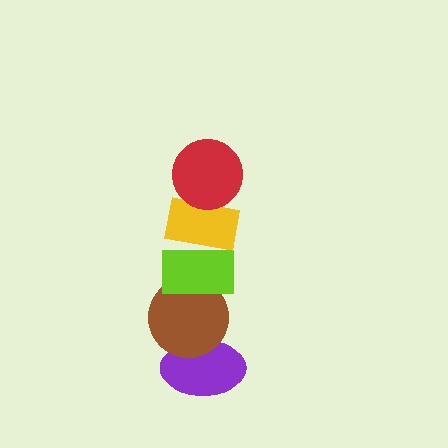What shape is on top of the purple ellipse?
The brown circle is on top of the purple ellipse.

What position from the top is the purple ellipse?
The purple ellipse is 5th from the top.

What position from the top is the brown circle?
The brown circle is 4th from the top.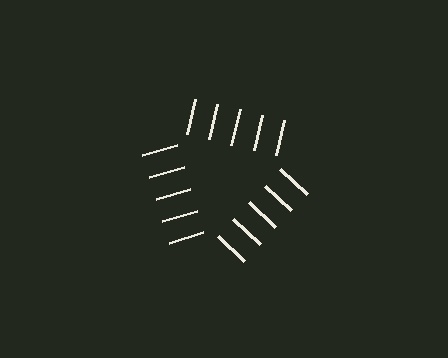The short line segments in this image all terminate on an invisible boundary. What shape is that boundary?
An illusory triangle — the line segments terminate on its edges but no continuous stroke is drawn.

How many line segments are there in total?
15 — 5 along each of the 3 edges.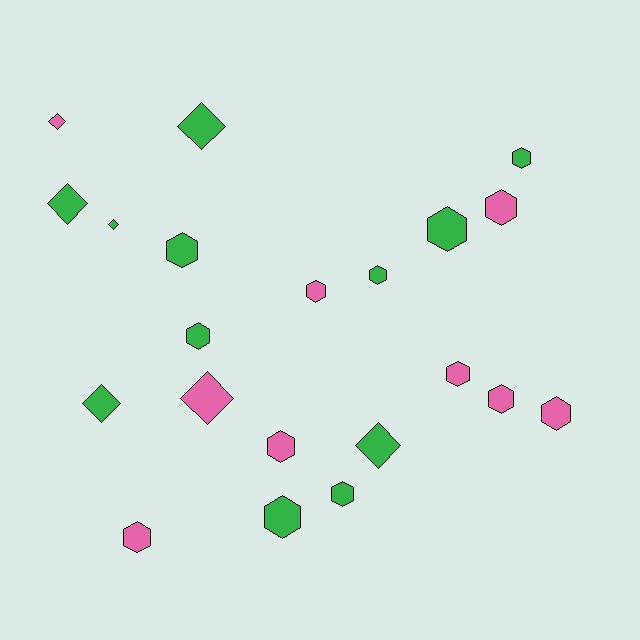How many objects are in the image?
There are 21 objects.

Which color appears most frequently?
Green, with 12 objects.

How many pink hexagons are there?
There are 7 pink hexagons.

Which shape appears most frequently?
Hexagon, with 14 objects.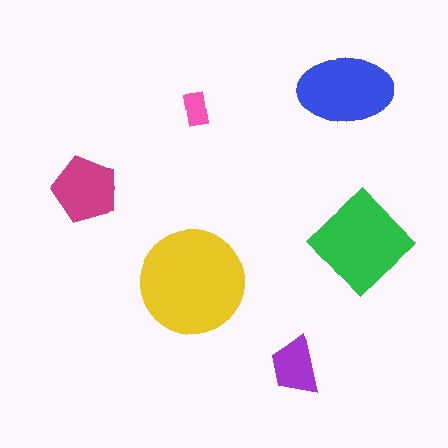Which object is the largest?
The yellow circle.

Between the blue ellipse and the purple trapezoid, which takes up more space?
The blue ellipse.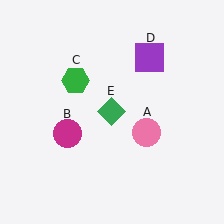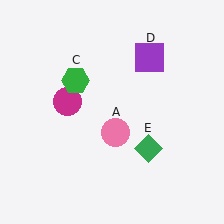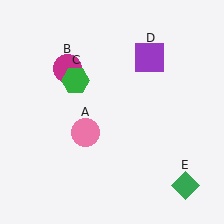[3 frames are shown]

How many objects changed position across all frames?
3 objects changed position: pink circle (object A), magenta circle (object B), green diamond (object E).